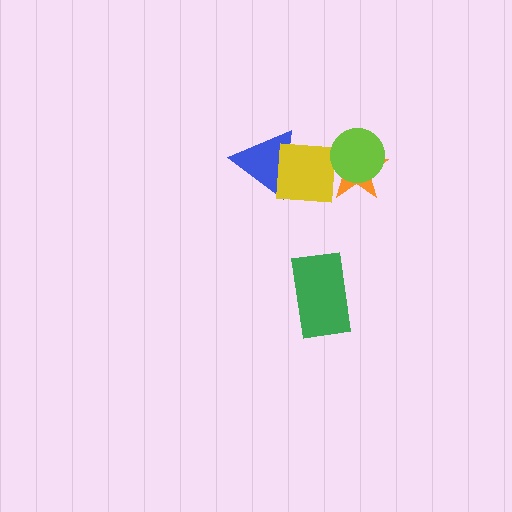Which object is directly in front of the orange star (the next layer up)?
The yellow square is directly in front of the orange star.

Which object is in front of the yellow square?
The lime circle is in front of the yellow square.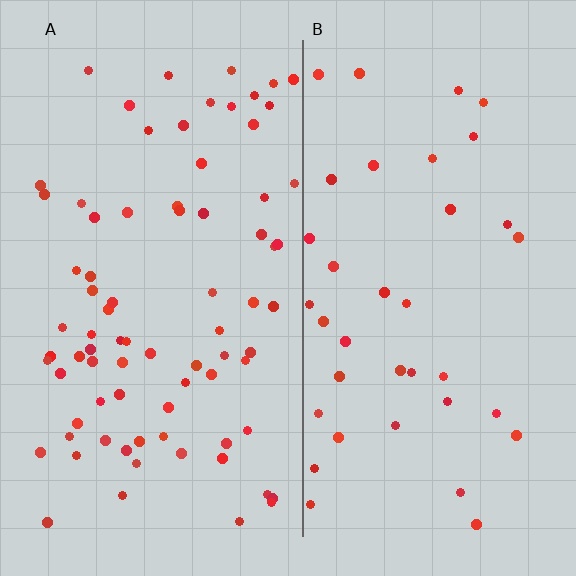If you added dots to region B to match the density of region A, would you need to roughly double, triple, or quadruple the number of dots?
Approximately double.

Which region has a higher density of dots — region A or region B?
A (the left).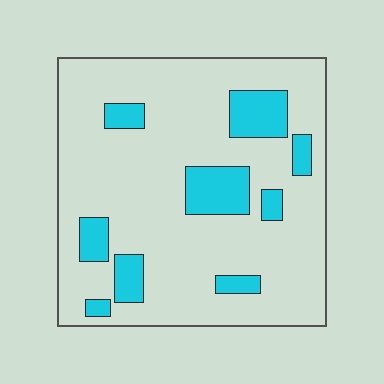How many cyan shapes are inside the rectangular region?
9.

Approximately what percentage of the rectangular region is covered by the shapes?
Approximately 20%.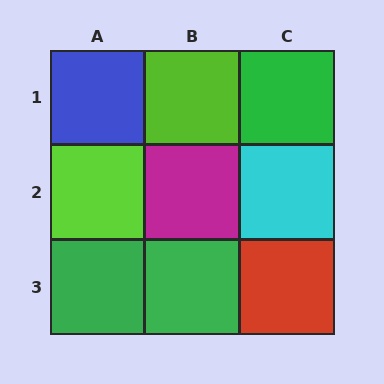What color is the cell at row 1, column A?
Blue.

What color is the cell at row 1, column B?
Lime.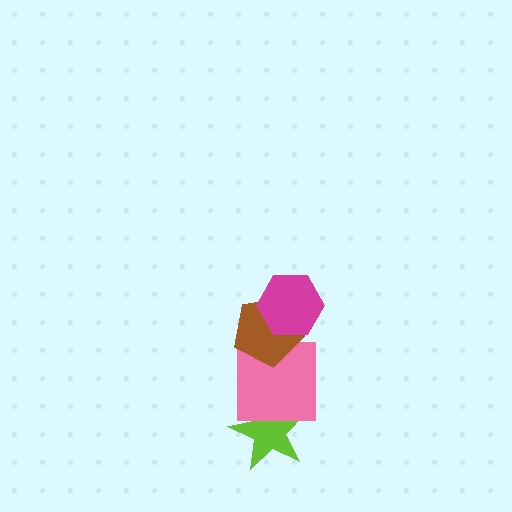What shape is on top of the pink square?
The brown pentagon is on top of the pink square.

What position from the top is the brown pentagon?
The brown pentagon is 2nd from the top.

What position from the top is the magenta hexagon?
The magenta hexagon is 1st from the top.